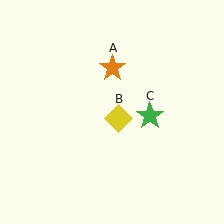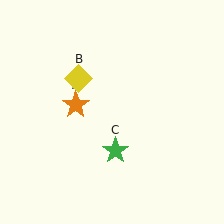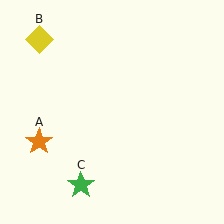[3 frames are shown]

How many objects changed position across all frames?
3 objects changed position: orange star (object A), yellow diamond (object B), green star (object C).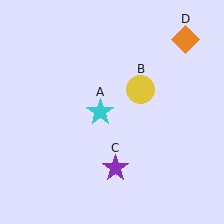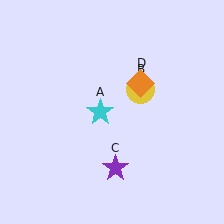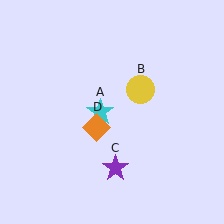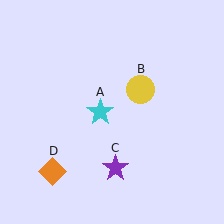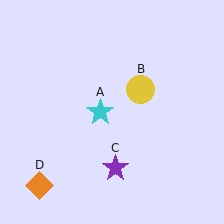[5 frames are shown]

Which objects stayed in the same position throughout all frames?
Cyan star (object A) and yellow circle (object B) and purple star (object C) remained stationary.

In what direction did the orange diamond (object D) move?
The orange diamond (object D) moved down and to the left.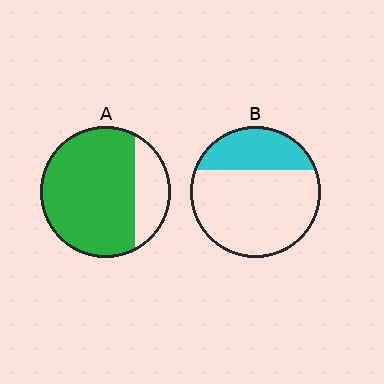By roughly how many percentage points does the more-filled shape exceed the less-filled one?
By roughly 50 percentage points (A over B).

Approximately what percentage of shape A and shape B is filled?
A is approximately 80% and B is approximately 30%.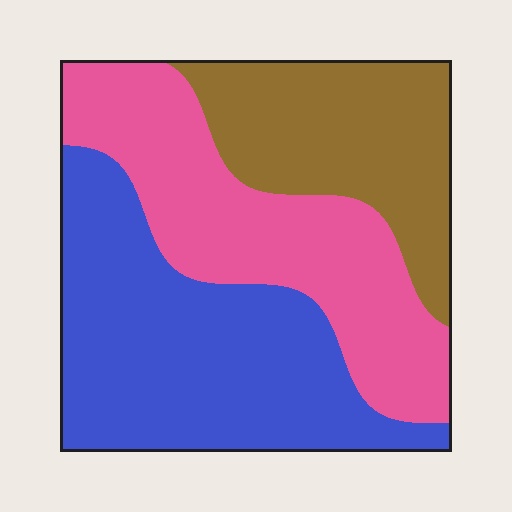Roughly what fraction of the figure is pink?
Pink takes up about one third (1/3) of the figure.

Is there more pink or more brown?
Pink.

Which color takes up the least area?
Brown, at roughly 25%.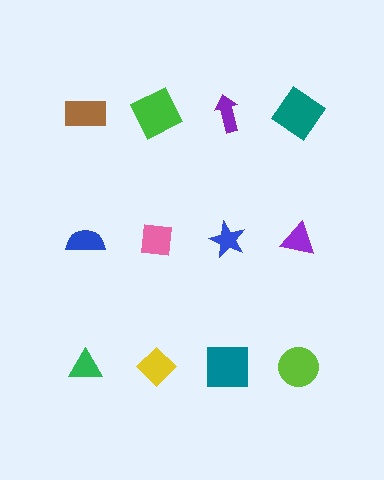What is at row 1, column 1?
A brown rectangle.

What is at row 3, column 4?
A lime circle.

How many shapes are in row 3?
4 shapes.